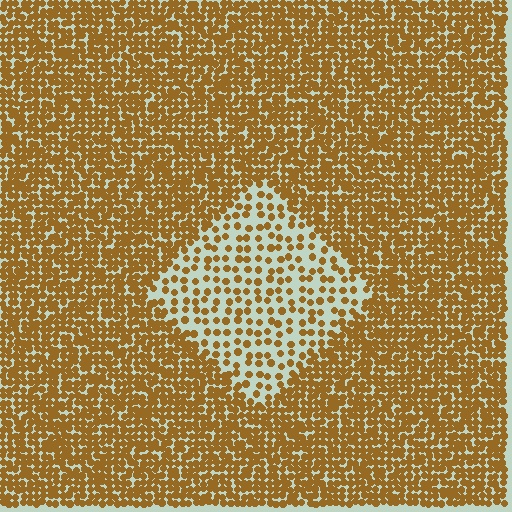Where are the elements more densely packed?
The elements are more densely packed outside the diamond boundary.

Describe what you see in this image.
The image contains small brown elements arranged at two different densities. A diamond-shaped region is visible where the elements are less densely packed than the surrounding area.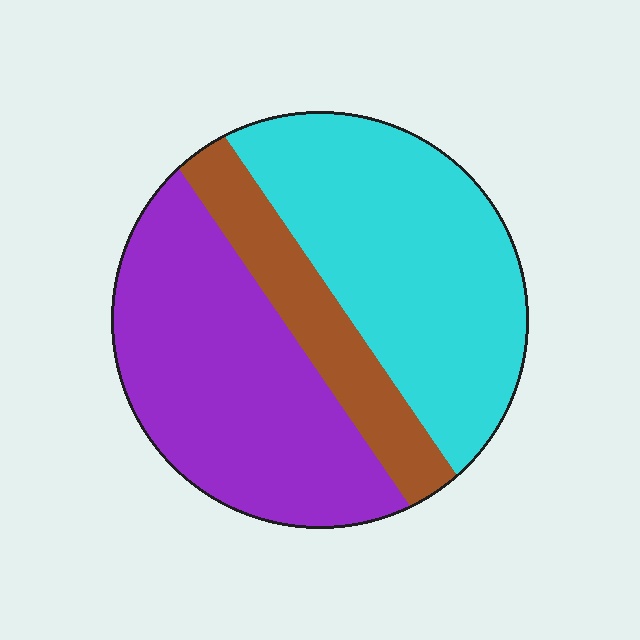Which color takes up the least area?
Brown, at roughly 15%.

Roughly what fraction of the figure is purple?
Purple takes up about two fifths (2/5) of the figure.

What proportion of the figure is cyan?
Cyan takes up between a third and a half of the figure.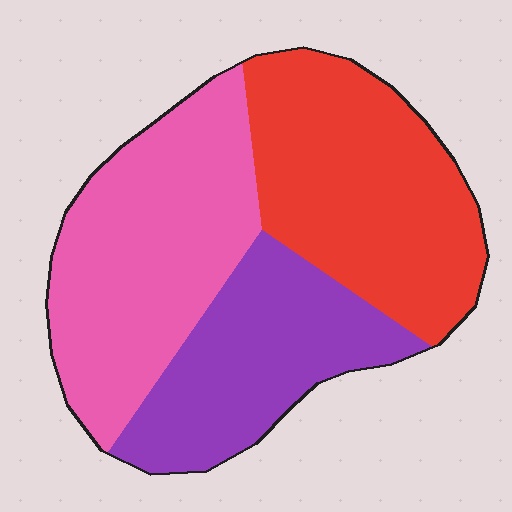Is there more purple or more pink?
Pink.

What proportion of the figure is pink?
Pink covers roughly 35% of the figure.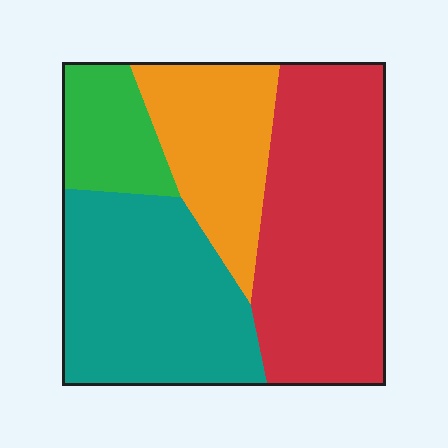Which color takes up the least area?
Green, at roughly 10%.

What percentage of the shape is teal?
Teal covers 32% of the shape.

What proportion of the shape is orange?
Orange takes up between a sixth and a third of the shape.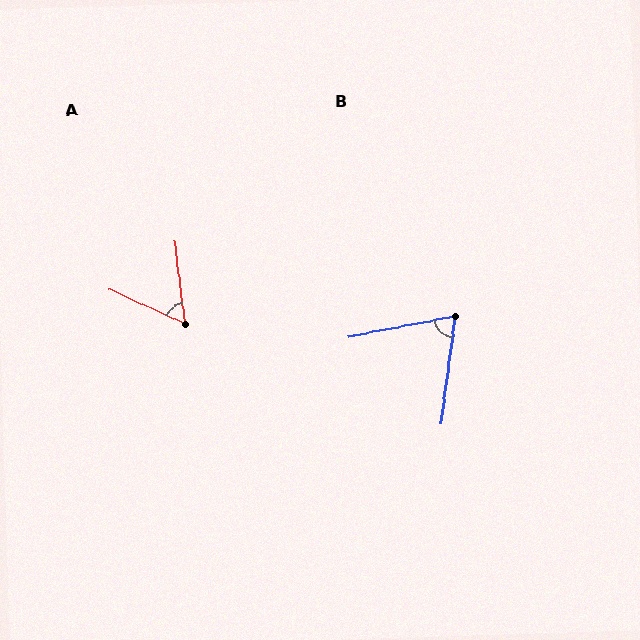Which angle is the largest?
B, at approximately 71 degrees.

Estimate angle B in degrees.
Approximately 71 degrees.